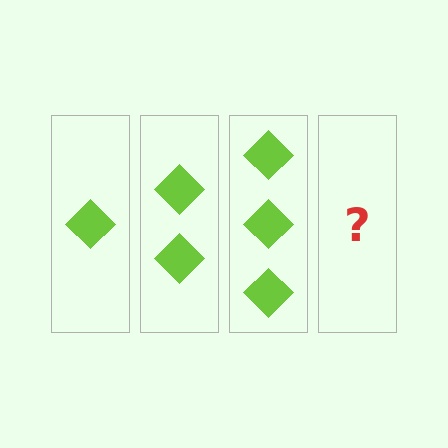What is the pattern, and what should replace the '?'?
The pattern is that each step adds one more diamond. The '?' should be 4 diamonds.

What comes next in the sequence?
The next element should be 4 diamonds.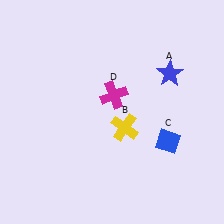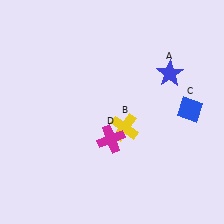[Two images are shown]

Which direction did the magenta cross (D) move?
The magenta cross (D) moved down.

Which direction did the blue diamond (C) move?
The blue diamond (C) moved up.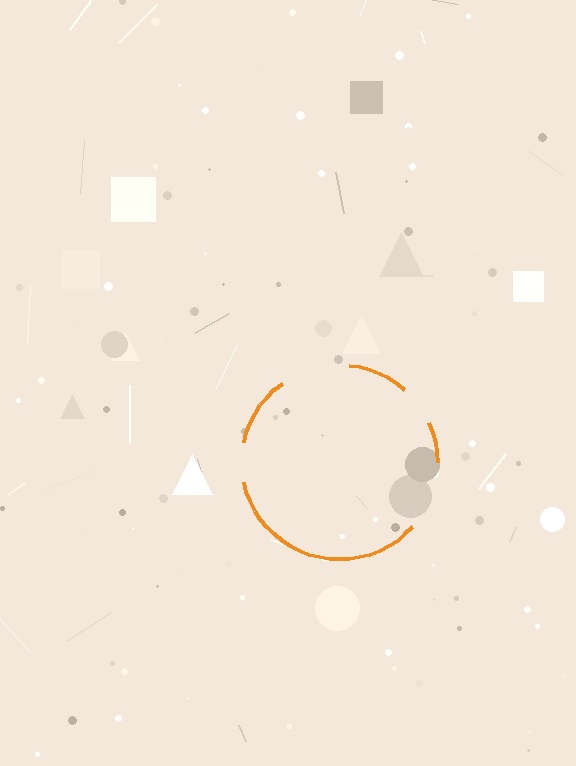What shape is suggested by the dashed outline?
The dashed outline suggests a circle.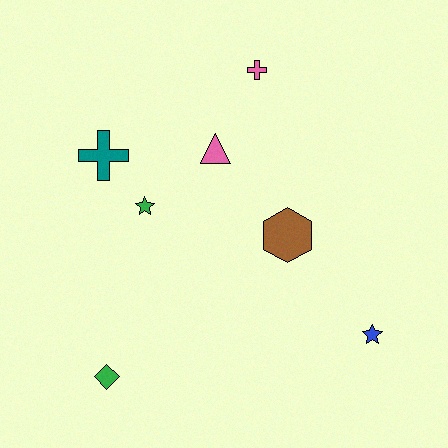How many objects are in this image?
There are 7 objects.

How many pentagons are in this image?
There are no pentagons.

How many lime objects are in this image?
There are no lime objects.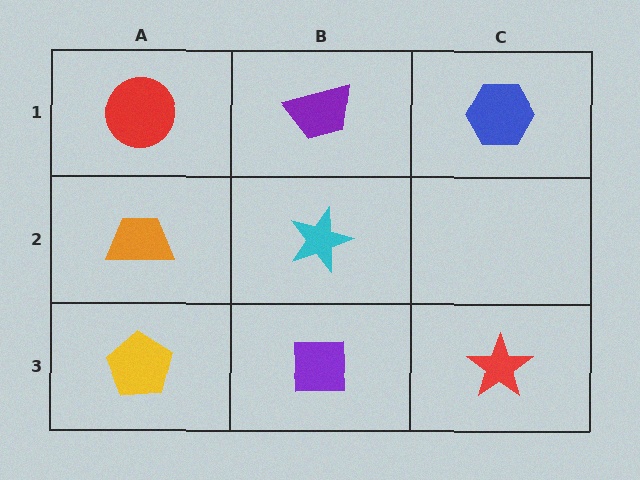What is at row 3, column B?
A purple square.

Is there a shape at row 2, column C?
No, that cell is empty.